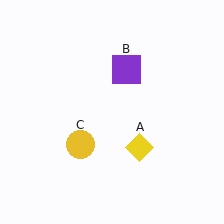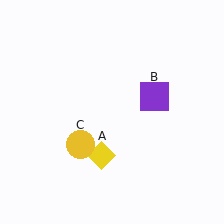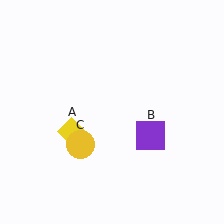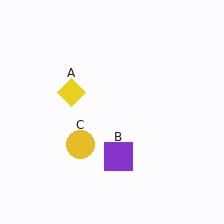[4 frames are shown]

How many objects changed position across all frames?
2 objects changed position: yellow diamond (object A), purple square (object B).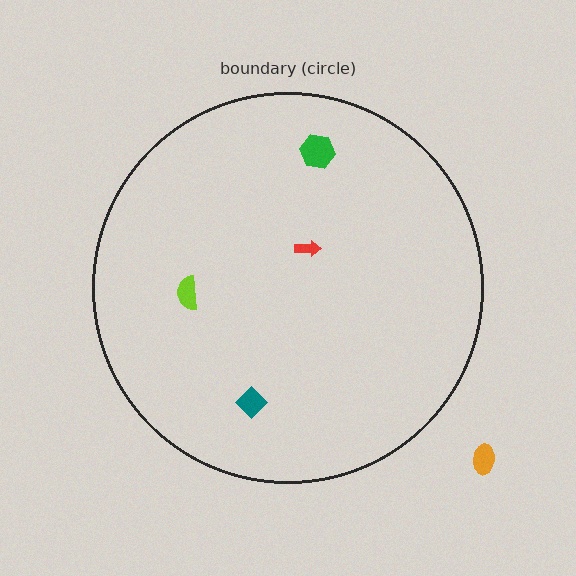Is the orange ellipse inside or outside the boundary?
Outside.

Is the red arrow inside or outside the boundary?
Inside.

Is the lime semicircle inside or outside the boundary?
Inside.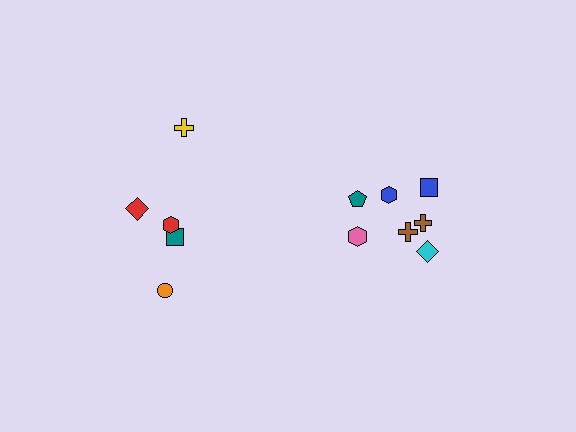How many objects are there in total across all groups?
There are 12 objects.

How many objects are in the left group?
There are 5 objects.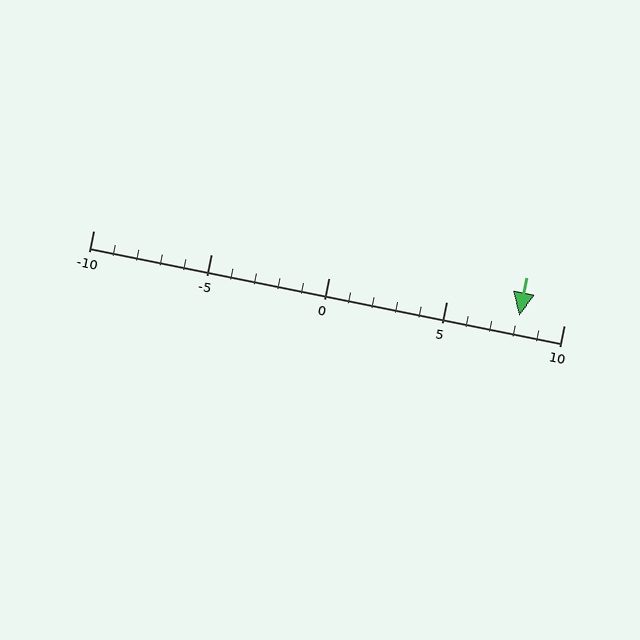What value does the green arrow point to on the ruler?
The green arrow points to approximately 8.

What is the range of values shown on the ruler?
The ruler shows values from -10 to 10.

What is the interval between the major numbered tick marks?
The major tick marks are spaced 5 units apart.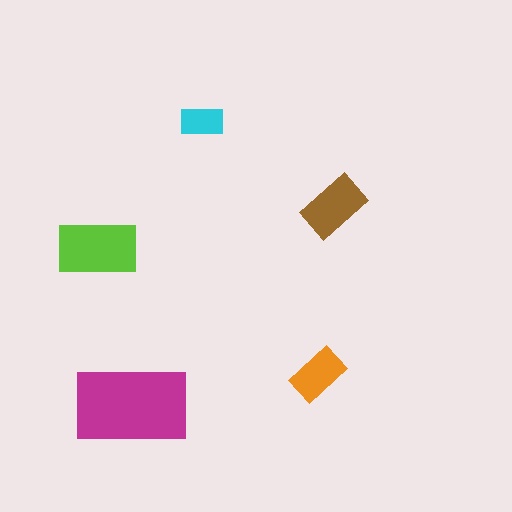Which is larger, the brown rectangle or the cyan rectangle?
The brown one.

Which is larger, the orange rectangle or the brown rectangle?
The brown one.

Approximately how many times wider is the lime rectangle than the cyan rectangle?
About 2 times wider.